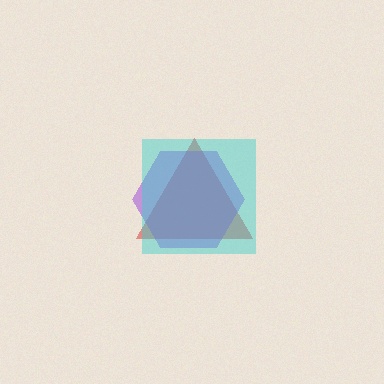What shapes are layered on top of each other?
The layered shapes are: a red triangle, a purple hexagon, a cyan square.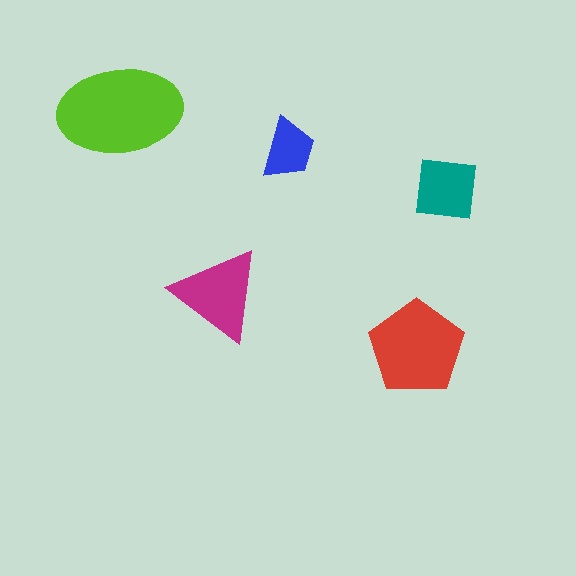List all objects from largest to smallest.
The lime ellipse, the red pentagon, the magenta triangle, the teal square, the blue trapezoid.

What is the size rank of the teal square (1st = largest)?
4th.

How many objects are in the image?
There are 5 objects in the image.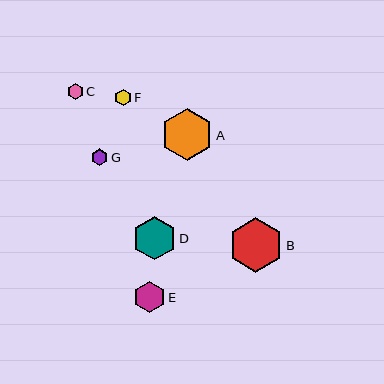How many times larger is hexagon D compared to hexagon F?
Hexagon D is approximately 2.6 times the size of hexagon F.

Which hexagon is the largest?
Hexagon B is the largest with a size of approximately 54 pixels.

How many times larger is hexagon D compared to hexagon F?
Hexagon D is approximately 2.6 times the size of hexagon F.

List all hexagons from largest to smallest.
From largest to smallest: B, A, D, E, G, F, C.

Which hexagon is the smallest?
Hexagon C is the smallest with a size of approximately 16 pixels.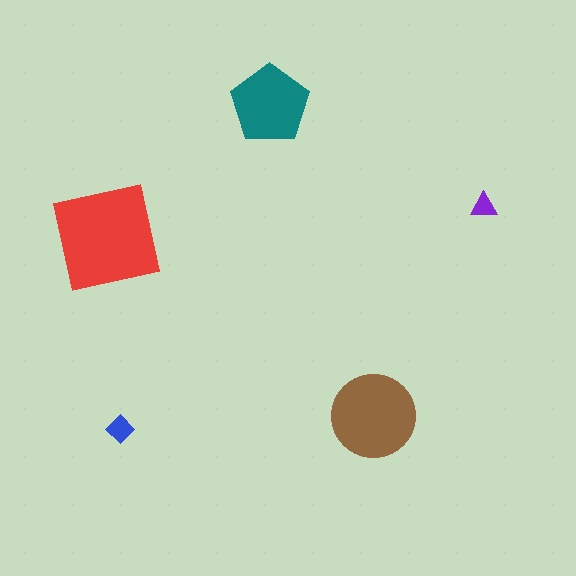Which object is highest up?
The teal pentagon is topmost.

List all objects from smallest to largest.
The purple triangle, the blue diamond, the teal pentagon, the brown circle, the red square.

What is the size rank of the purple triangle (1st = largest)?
5th.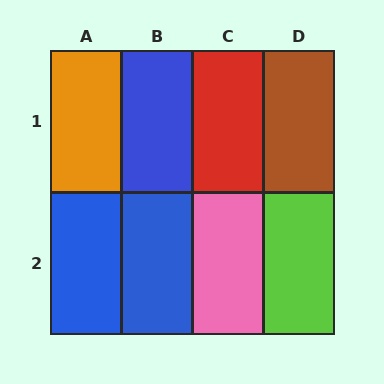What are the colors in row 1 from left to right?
Orange, blue, red, brown.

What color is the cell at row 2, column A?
Blue.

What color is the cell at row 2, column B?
Blue.